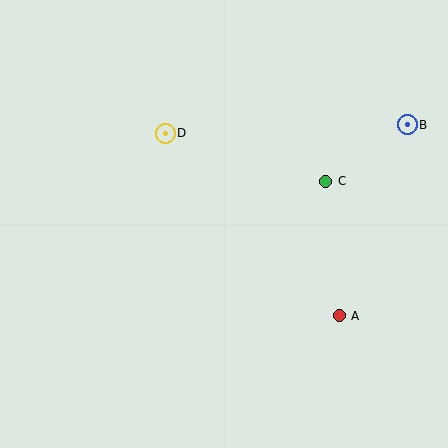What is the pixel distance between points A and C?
The distance between A and C is 135 pixels.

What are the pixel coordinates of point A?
Point A is at (339, 316).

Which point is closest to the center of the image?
Point D at (165, 133) is closest to the center.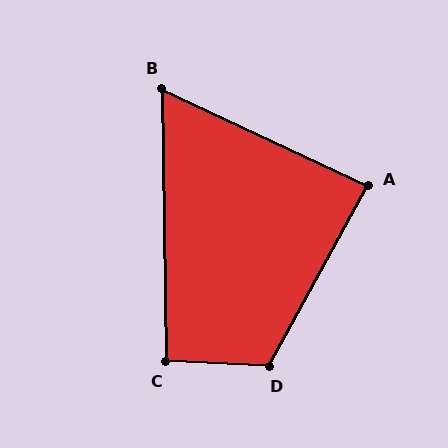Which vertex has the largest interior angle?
D, at approximately 116 degrees.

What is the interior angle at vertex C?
Approximately 94 degrees (approximately right).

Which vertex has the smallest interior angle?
B, at approximately 64 degrees.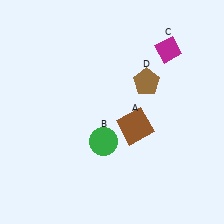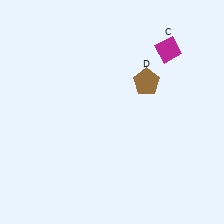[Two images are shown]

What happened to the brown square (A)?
The brown square (A) was removed in Image 2. It was in the bottom-right area of Image 1.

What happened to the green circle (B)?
The green circle (B) was removed in Image 2. It was in the bottom-left area of Image 1.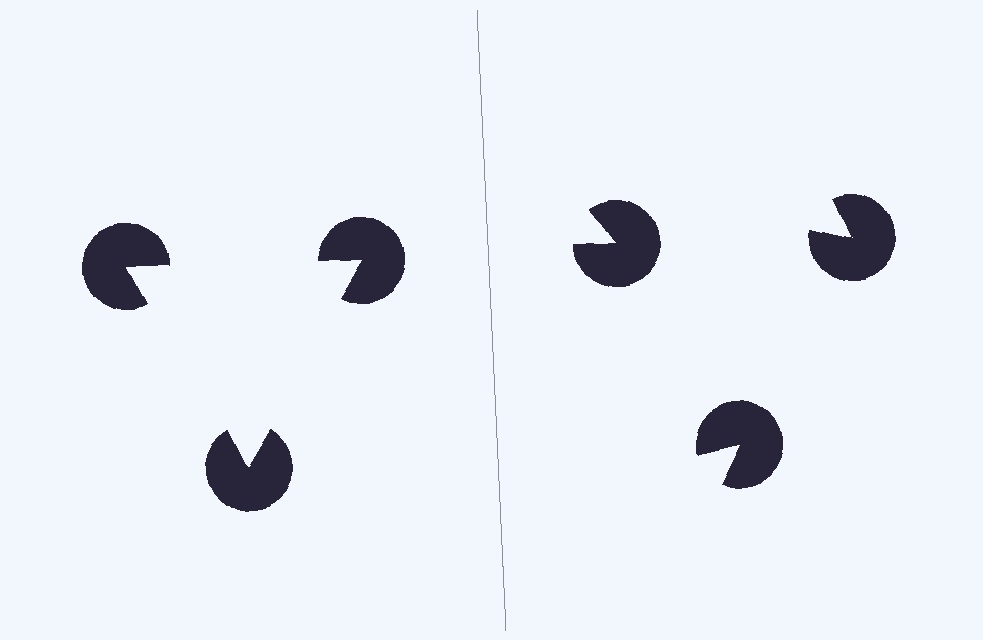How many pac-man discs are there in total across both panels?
6 — 3 on each side.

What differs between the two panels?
The pac-man discs are positioned identically on both sides; only the wedge orientations differ. On the left they align to a triangle; on the right they are misaligned.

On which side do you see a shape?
An illusory triangle appears on the left side. On the right side the wedge cuts are rotated, so no coherent shape forms.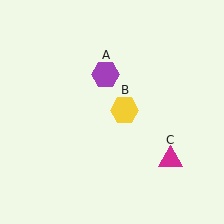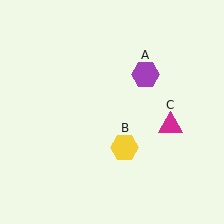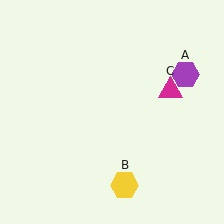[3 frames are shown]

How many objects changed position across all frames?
3 objects changed position: purple hexagon (object A), yellow hexagon (object B), magenta triangle (object C).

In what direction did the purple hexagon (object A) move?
The purple hexagon (object A) moved right.